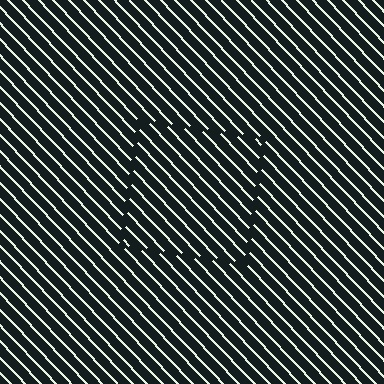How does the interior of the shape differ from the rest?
The interior of the shape contains the same grating, shifted by half a period — the contour is defined by the phase discontinuity where line-ends from the inner and outer gratings abut.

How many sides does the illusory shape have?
4 sides — the line-ends trace a square.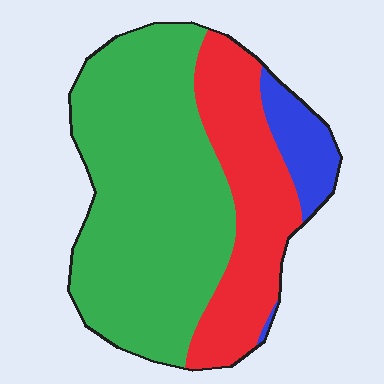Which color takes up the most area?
Green, at roughly 60%.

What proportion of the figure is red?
Red takes up about one third (1/3) of the figure.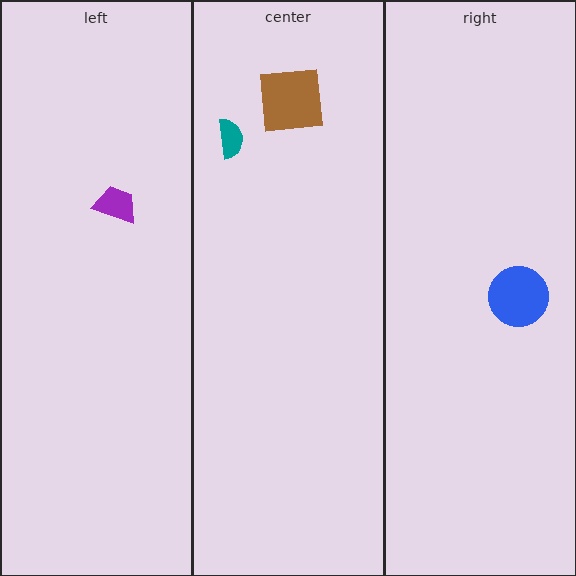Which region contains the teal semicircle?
The center region.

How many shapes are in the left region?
1.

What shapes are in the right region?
The blue circle.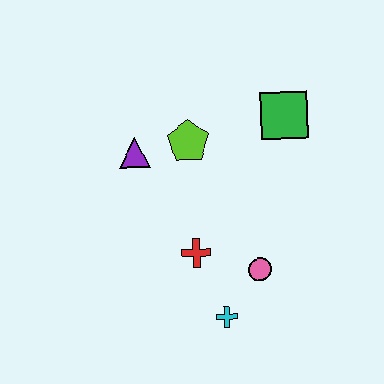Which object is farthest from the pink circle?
The purple triangle is farthest from the pink circle.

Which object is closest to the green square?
The lime pentagon is closest to the green square.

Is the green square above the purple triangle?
Yes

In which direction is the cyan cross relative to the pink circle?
The cyan cross is below the pink circle.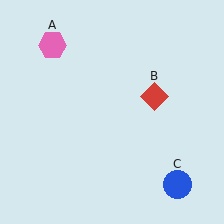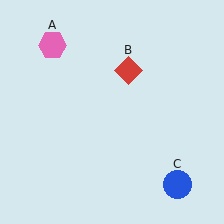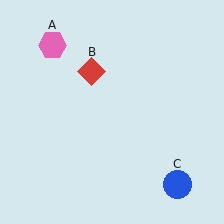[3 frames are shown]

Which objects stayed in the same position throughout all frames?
Pink hexagon (object A) and blue circle (object C) remained stationary.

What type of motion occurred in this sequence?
The red diamond (object B) rotated counterclockwise around the center of the scene.